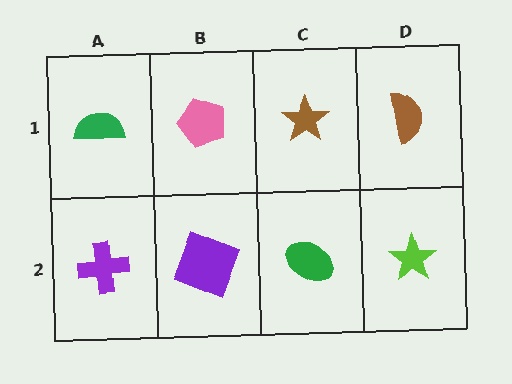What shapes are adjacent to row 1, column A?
A purple cross (row 2, column A), a pink pentagon (row 1, column B).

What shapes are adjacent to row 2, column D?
A brown semicircle (row 1, column D), a green ellipse (row 2, column C).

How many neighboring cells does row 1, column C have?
3.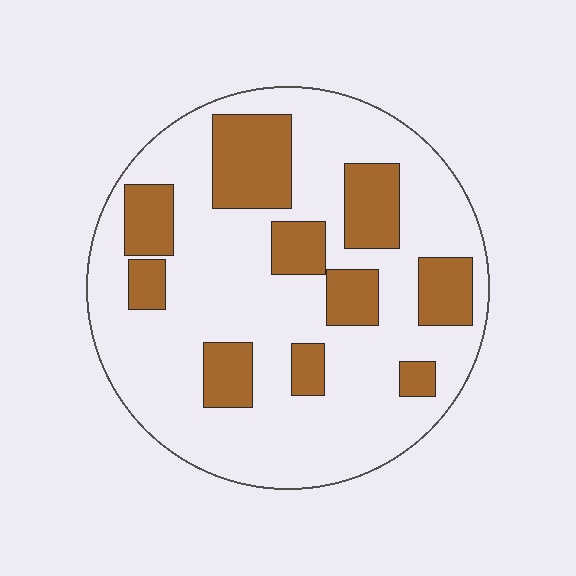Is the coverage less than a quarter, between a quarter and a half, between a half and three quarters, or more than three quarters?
Between a quarter and a half.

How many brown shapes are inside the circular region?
10.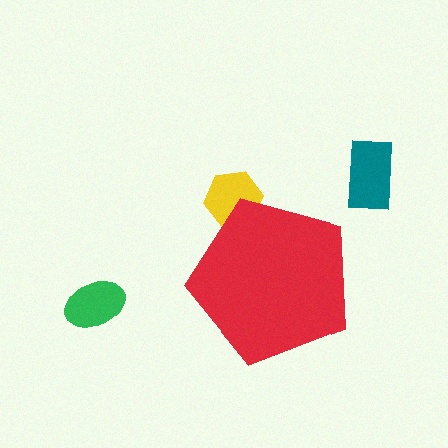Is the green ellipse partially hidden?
No, the green ellipse is fully visible.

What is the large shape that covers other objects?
A red pentagon.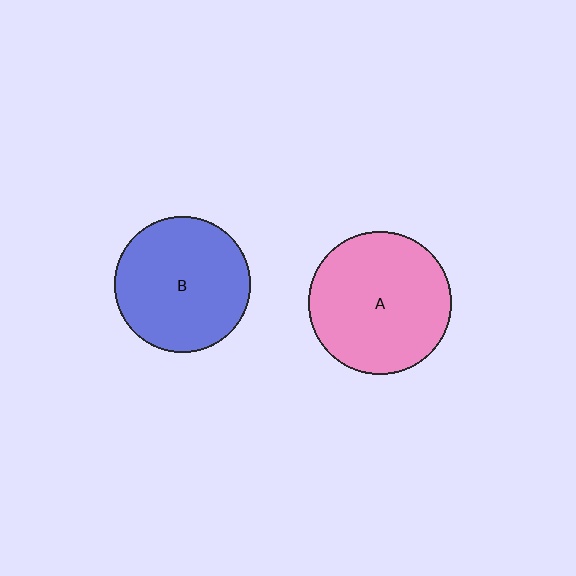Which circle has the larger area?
Circle A (pink).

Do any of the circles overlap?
No, none of the circles overlap.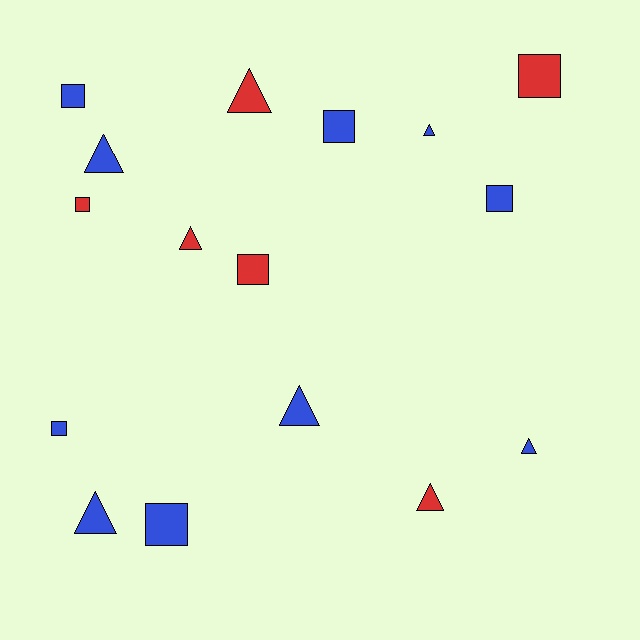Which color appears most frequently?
Blue, with 10 objects.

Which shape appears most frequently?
Square, with 8 objects.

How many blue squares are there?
There are 5 blue squares.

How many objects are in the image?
There are 16 objects.